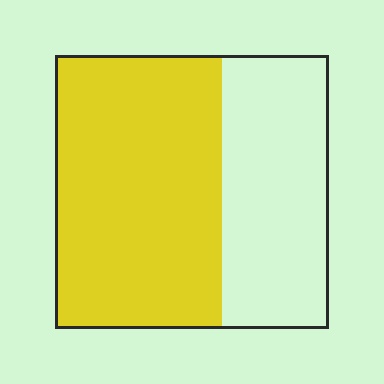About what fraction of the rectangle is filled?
About three fifths (3/5).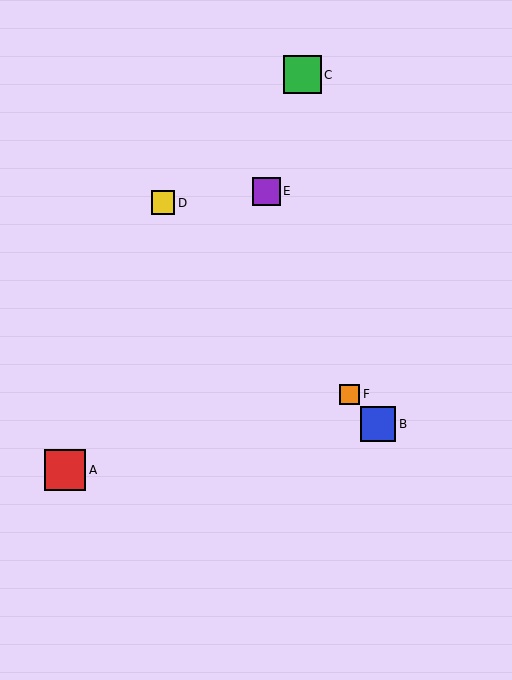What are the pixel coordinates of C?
Object C is at (302, 75).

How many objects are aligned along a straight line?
3 objects (B, D, F) are aligned along a straight line.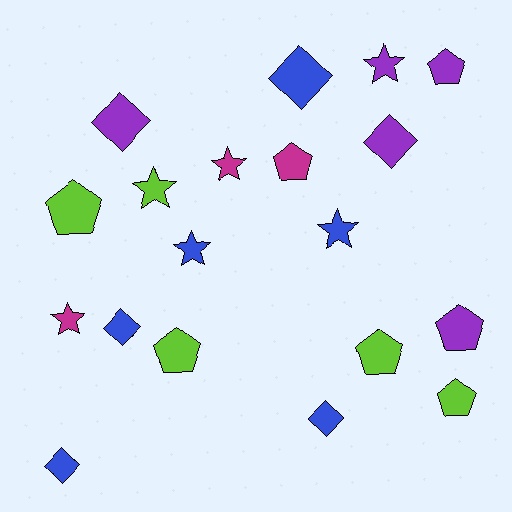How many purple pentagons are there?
There are 2 purple pentagons.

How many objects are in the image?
There are 19 objects.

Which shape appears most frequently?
Pentagon, with 7 objects.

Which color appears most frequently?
Blue, with 6 objects.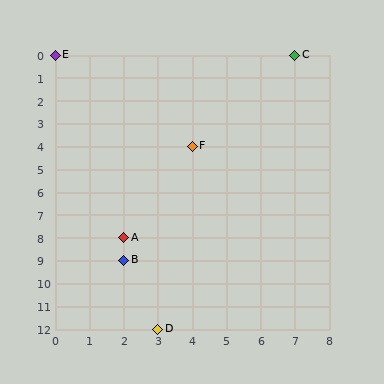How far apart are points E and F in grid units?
Points E and F are 4 columns and 4 rows apart (about 5.7 grid units diagonally).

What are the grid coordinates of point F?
Point F is at grid coordinates (4, 4).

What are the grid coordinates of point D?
Point D is at grid coordinates (3, 12).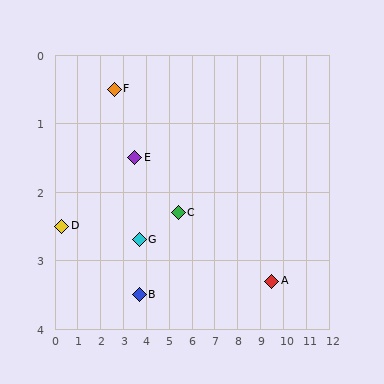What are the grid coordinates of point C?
Point C is at approximately (5.4, 2.3).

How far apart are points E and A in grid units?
Points E and A are about 6.3 grid units apart.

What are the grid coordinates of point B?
Point B is at approximately (3.7, 3.5).